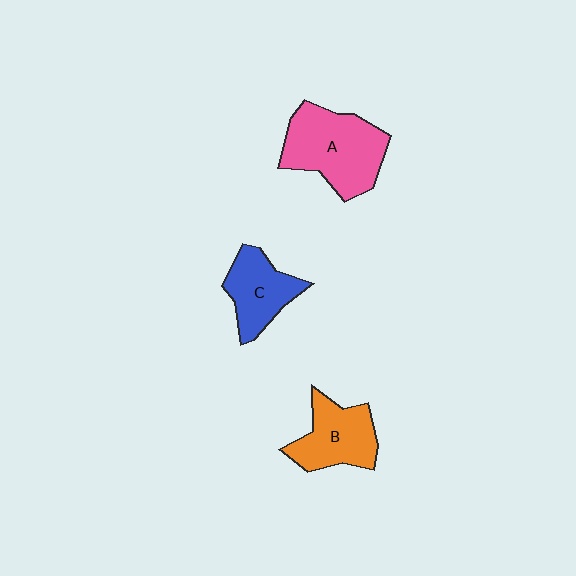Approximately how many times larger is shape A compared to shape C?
Approximately 1.6 times.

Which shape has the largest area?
Shape A (pink).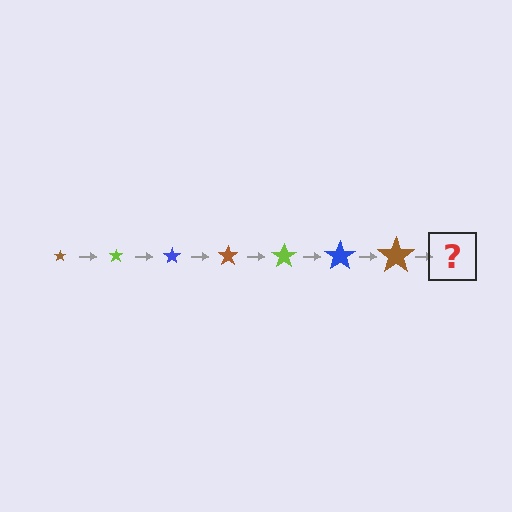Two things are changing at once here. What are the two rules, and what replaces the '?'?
The two rules are that the star grows larger each step and the color cycles through brown, lime, and blue. The '?' should be a lime star, larger than the previous one.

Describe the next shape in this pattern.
It should be a lime star, larger than the previous one.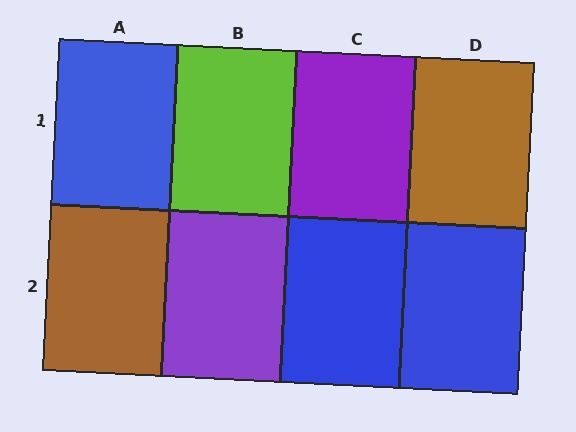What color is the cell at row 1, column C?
Purple.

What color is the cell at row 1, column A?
Blue.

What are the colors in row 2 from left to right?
Brown, purple, blue, blue.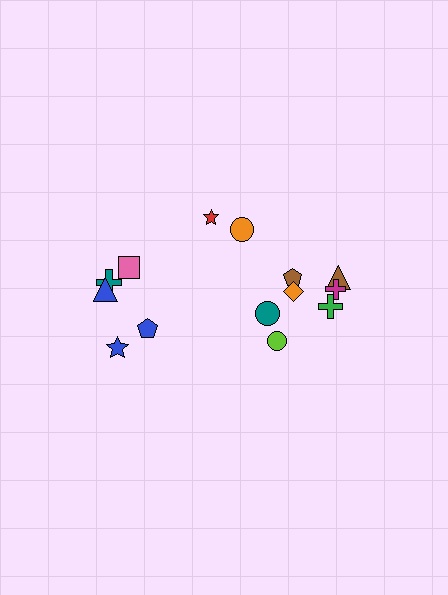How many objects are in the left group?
There are 6 objects.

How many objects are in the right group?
There are 8 objects.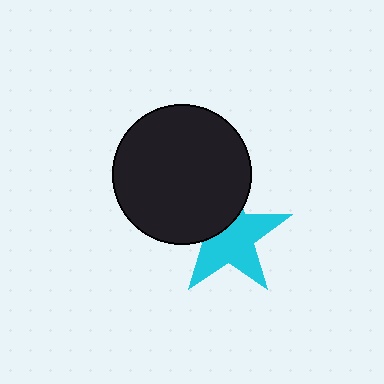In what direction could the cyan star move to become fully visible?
The cyan star could move toward the lower-right. That would shift it out from behind the black circle entirely.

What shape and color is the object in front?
The object in front is a black circle.